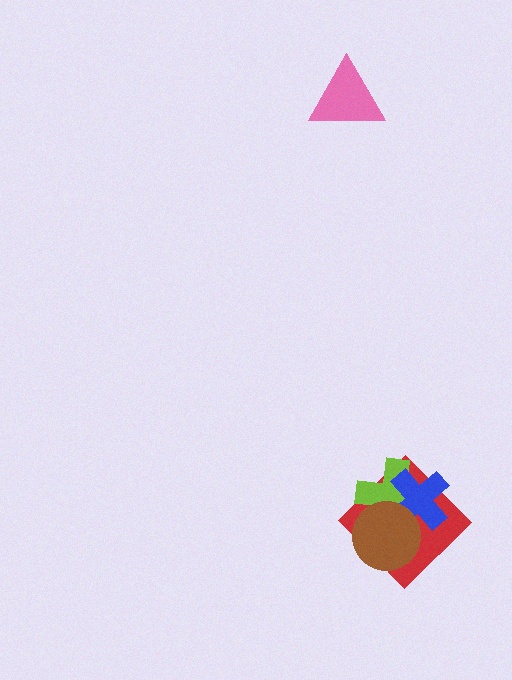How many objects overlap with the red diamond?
3 objects overlap with the red diamond.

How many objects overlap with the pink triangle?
0 objects overlap with the pink triangle.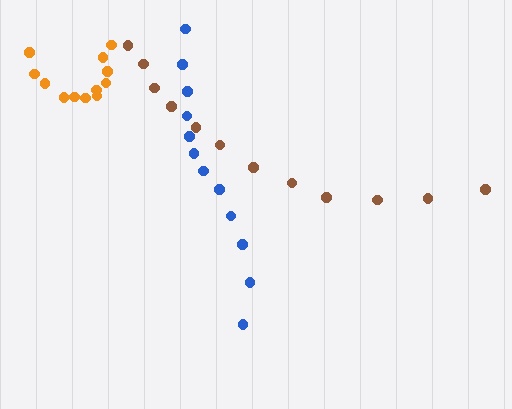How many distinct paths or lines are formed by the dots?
There are 3 distinct paths.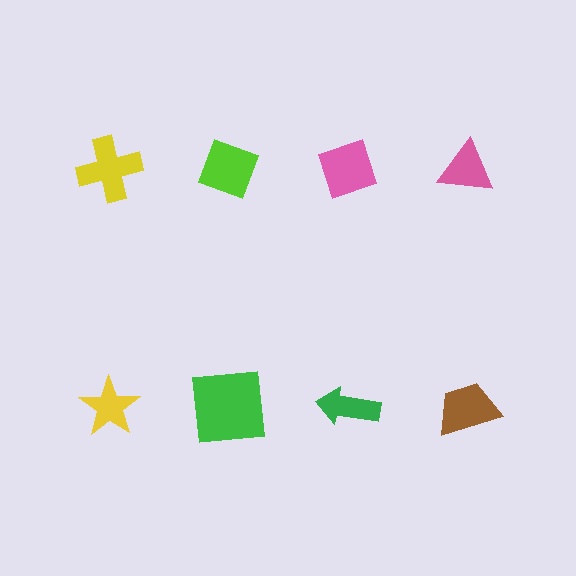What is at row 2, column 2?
A green square.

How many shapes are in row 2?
4 shapes.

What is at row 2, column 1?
A yellow star.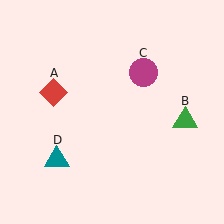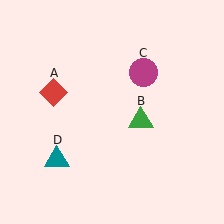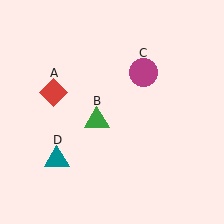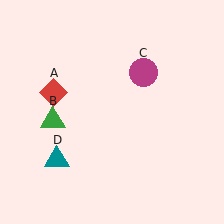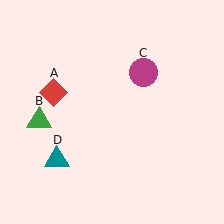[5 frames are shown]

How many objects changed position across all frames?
1 object changed position: green triangle (object B).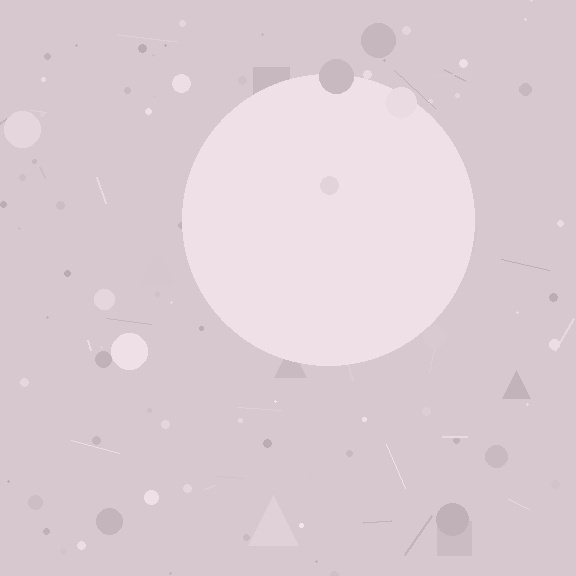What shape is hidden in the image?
A circle is hidden in the image.